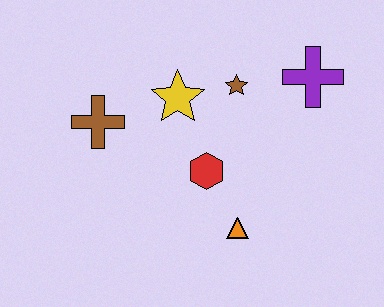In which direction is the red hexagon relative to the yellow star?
The red hexagon is below the yellow star.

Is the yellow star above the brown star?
No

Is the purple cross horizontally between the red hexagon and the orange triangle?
No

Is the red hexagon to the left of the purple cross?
Yes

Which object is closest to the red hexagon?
The orange triangle is closest to the red hexagon.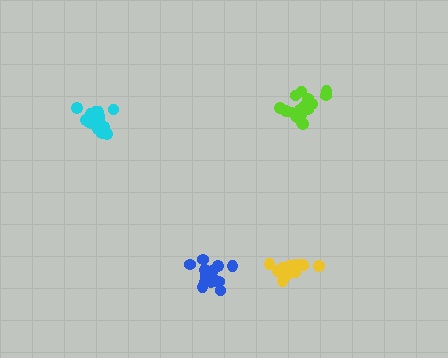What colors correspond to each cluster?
The clusters are colored: lime, blue, yellow, cyan.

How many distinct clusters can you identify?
There are 4 distinct clusters.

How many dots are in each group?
Group 1: 16 dots, Group 2: 16 dots, Group 3: 13 dots, Group 4: 18 dots (63 total).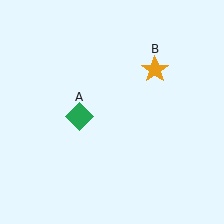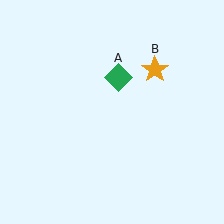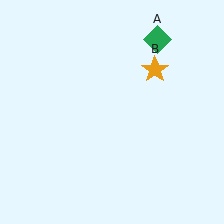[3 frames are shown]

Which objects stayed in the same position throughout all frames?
Orange star (object B) remained stationary.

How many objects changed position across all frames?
1 object changed position: green diamond (object A).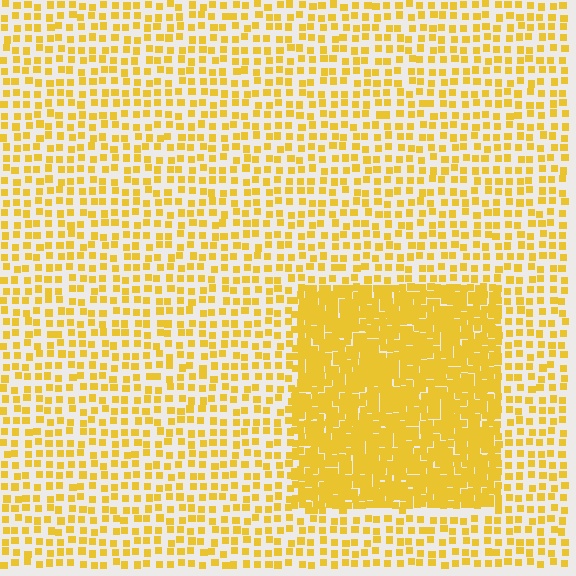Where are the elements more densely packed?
The elements are more densely packed inside the rectangle boundary.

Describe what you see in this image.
The image contains small yellow elements arranged at two different densities. A rectangle-shaped region is visible where the elements are more densely packed than the surrounding area.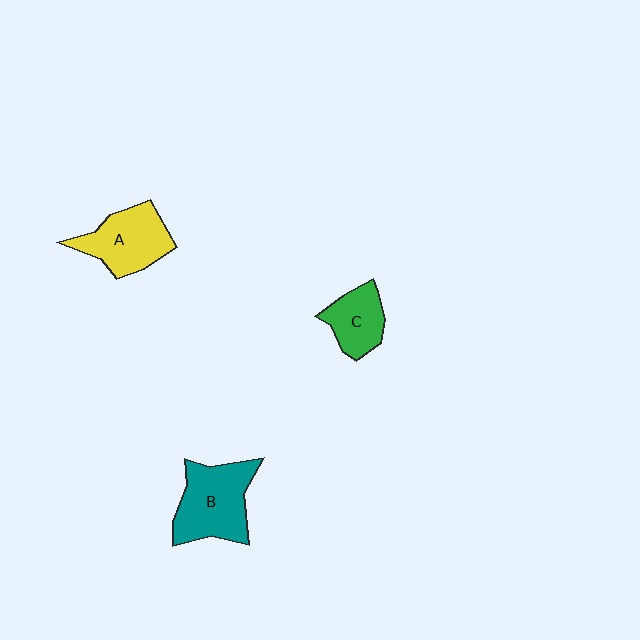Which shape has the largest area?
Shape B (teal).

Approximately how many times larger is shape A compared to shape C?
Approximately 1.4 times.